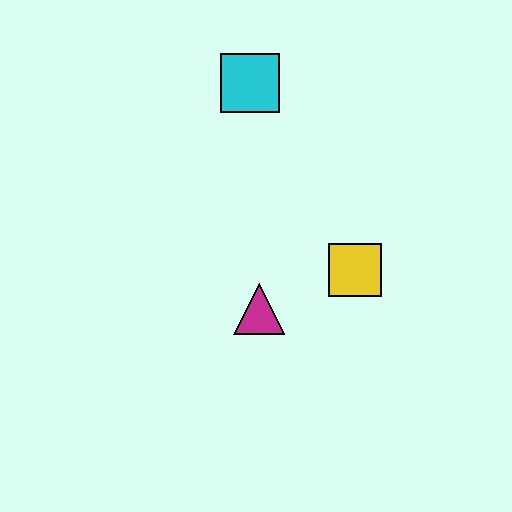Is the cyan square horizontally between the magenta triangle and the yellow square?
No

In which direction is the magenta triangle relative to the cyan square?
The magenta triangle is below the cyan square.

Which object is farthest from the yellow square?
The cyan square is farthest from the yellow square.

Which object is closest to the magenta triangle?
The yellow square is closest to the magenta triangle.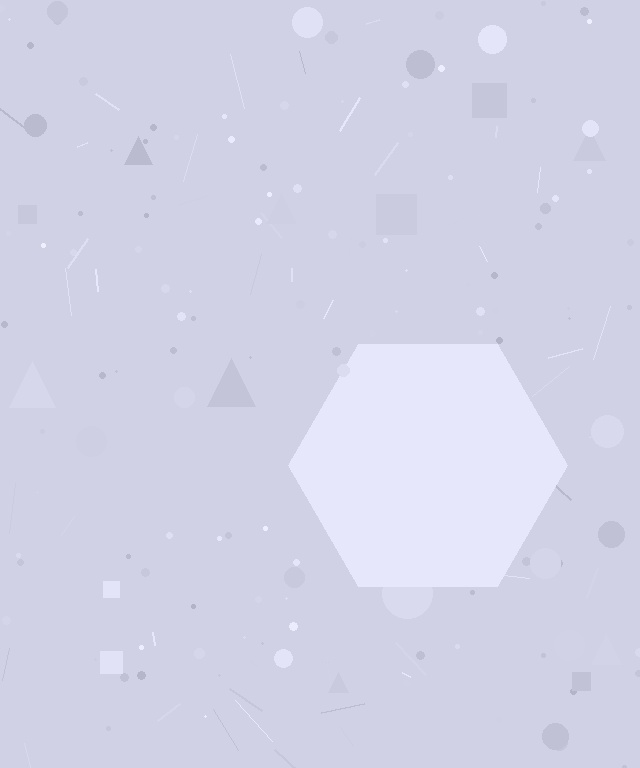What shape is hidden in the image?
A hexagon is hidden in the image.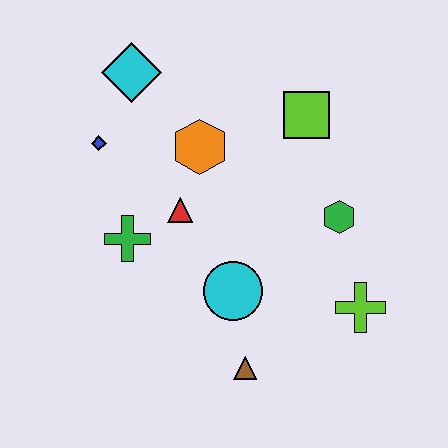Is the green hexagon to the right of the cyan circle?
Yes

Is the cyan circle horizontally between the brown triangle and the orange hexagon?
Yes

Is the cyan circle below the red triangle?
Yes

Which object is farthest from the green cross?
The lime cross is farthest from the green cross.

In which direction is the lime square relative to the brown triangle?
The lime square is above the brown triangle.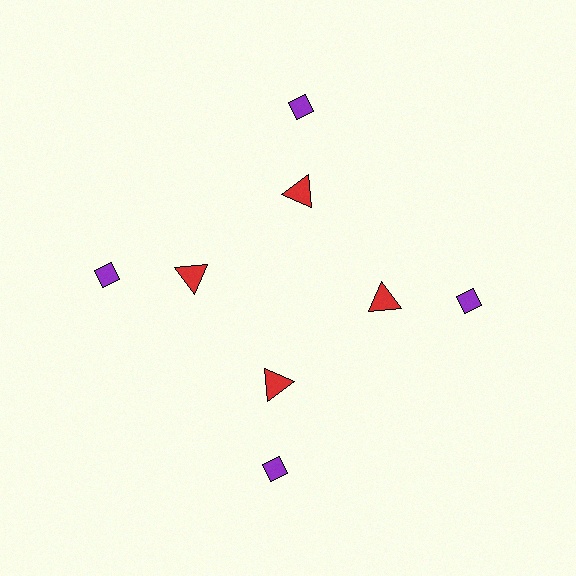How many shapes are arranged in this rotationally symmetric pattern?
There are 8 shapes, arranged in 4 groups of 2.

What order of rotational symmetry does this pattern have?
This pattern has 4-fold rotational symmetry.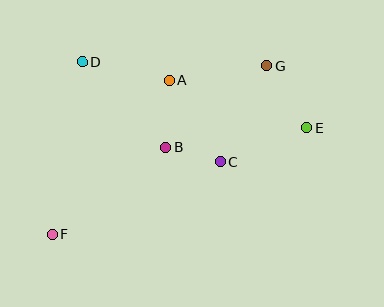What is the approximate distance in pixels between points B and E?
The distance between B and E is approximately 143 pixels.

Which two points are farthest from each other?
Points E and F are farthest from each other.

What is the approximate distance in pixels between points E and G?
The distance between E and G is approximately 74 pixels.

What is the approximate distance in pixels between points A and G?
The distance between A and G is approximately 99 pixels.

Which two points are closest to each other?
Points B and C are closest to each other.